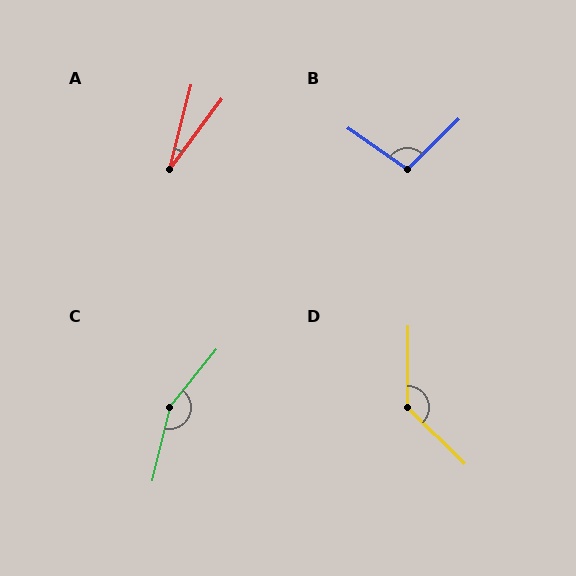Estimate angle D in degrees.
Approximately 134 degrees.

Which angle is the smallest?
A, at approximately 23 degrees.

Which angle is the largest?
C, at approximately 154 degrees.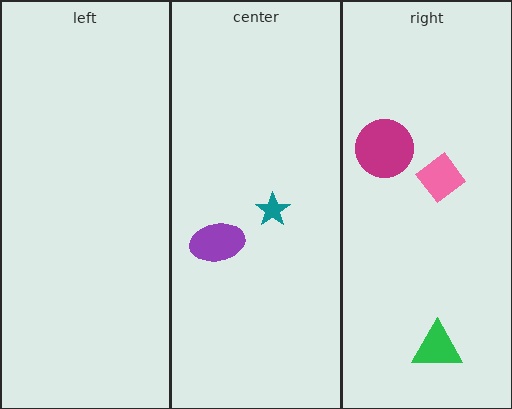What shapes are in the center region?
The teal star, the purple ellipse.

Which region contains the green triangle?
The right region.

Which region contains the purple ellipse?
The center region.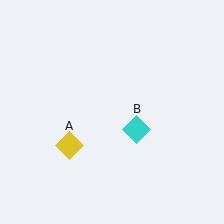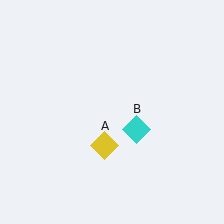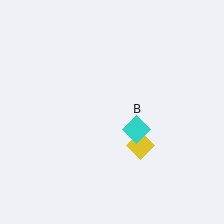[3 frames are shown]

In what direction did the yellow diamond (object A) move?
The yellow diamond (object A) moved right.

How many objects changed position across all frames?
1 object changed position: yellow diamond (object A).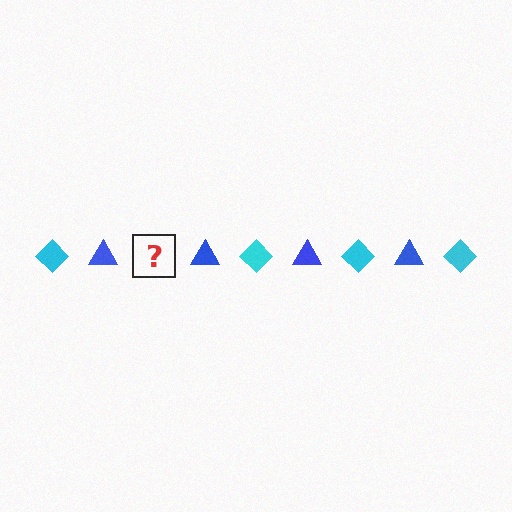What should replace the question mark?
The question mark should be replaced with a cyan diamond.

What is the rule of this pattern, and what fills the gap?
The rule is that the pattern alternates between cyan diamond and blue triangle. The gap should be filled with a cyan diamond.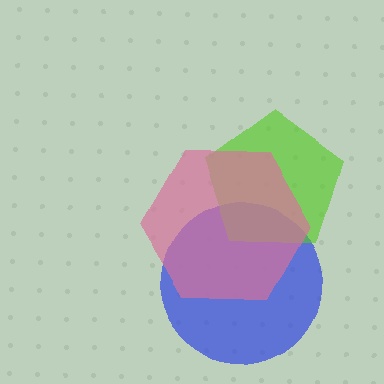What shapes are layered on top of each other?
The layered shapes are: a blue circle, a lime pentagon, a pink hexagon.